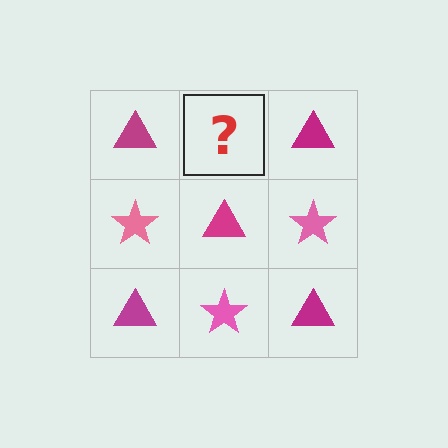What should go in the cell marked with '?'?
The missing cell should contain a pink star.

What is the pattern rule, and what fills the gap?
The rule is that it alternates magenta triangle and pink star in a checkerboard pattern. The gap should be filled with a pink star.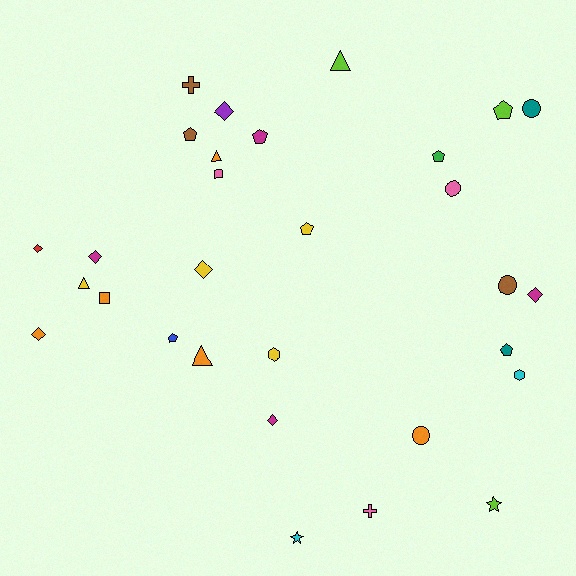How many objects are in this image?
There are 30 objects.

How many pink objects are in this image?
There are 3 pink objects.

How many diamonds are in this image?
There are 7 diamonds.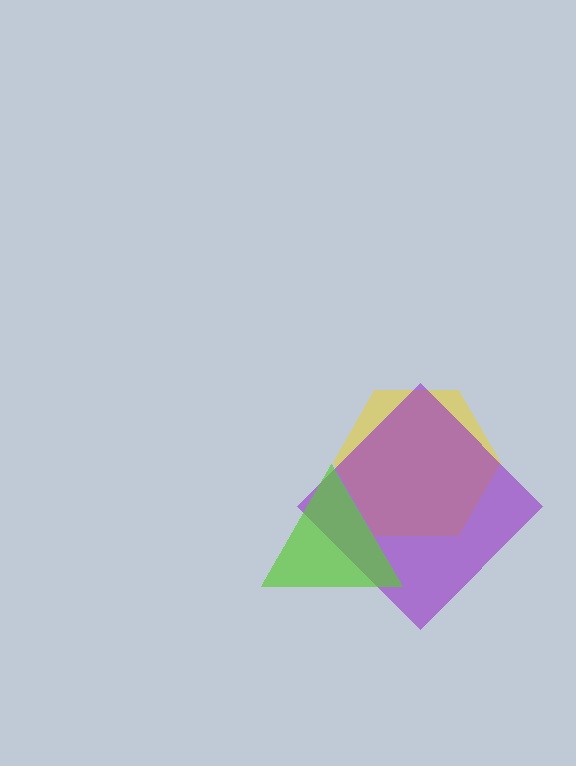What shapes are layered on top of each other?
The layered shapes are: a yellow hexagon, a purple diamond, a lime triangle.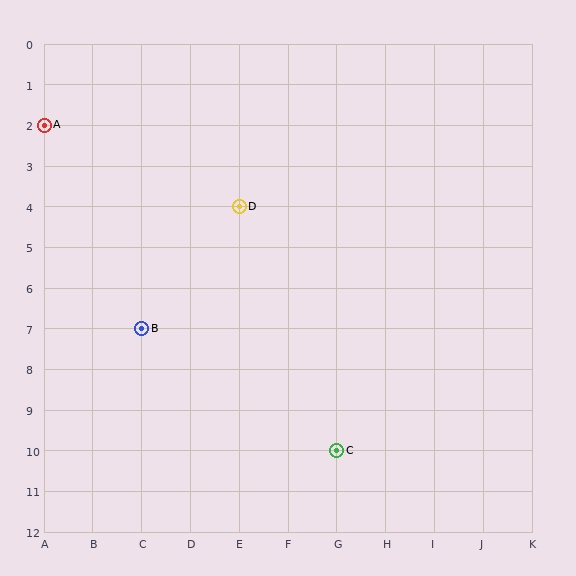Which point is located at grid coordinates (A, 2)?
Point A is at (A, 2).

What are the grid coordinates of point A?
Point A is at grid coordinates (A, 2).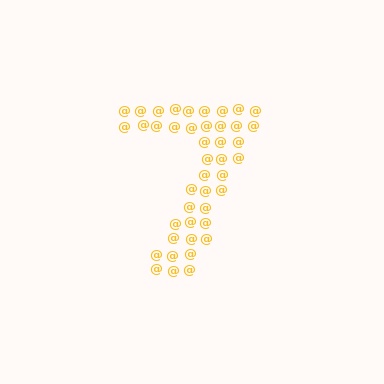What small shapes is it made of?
It is made of small at signs.